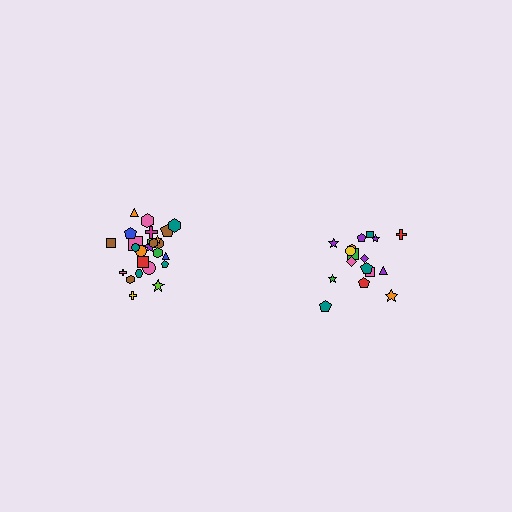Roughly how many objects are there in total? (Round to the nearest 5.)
Roughly 45 objects in total.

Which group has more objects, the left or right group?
The left group.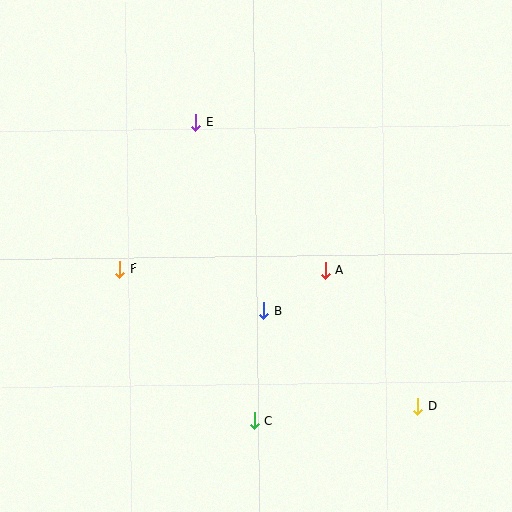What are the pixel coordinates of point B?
Point B is at (263, 311).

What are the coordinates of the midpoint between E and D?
The midpoint between E and D is at (307, 264).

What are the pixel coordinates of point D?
Point D is at (418, 406).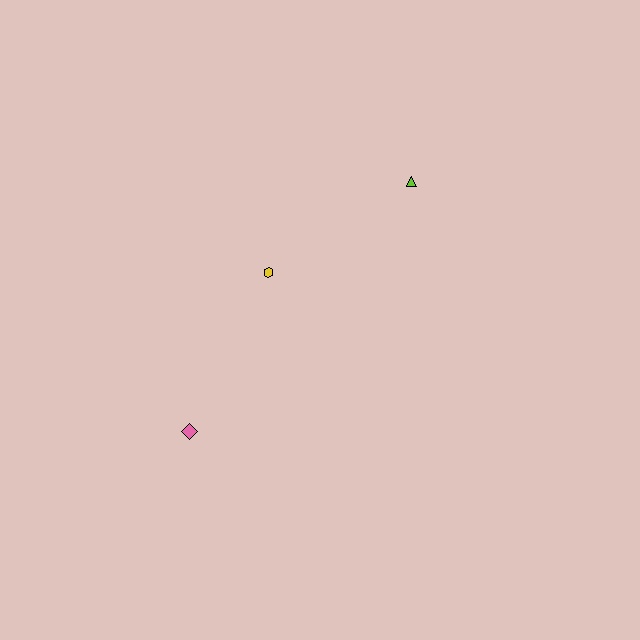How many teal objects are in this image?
There are no teal objects.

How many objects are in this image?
There are 3 objects.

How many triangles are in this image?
There is 1 triangle.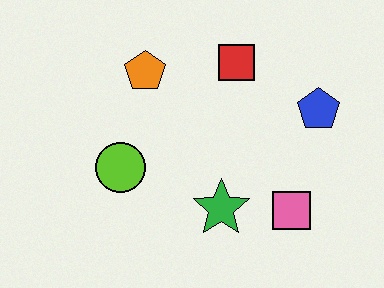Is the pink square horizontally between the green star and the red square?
No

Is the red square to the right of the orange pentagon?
Yes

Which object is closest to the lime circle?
The orange pentagon is closest to the lime circle.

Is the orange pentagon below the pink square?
No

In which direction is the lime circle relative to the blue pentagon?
The lime circle is to the left of the blue pentagon.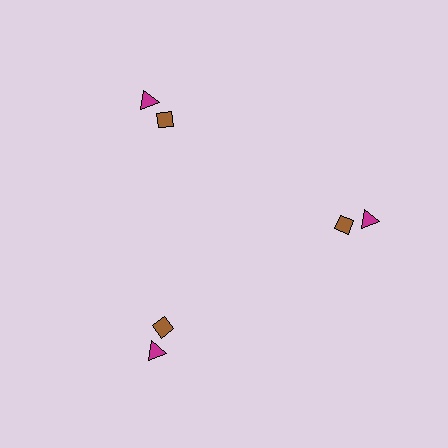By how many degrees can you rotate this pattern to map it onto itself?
The pattern maps onto itself every 120 degrees of rotation.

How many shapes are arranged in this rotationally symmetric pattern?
There are 6 shapes, arranged in 3 groups of 2.